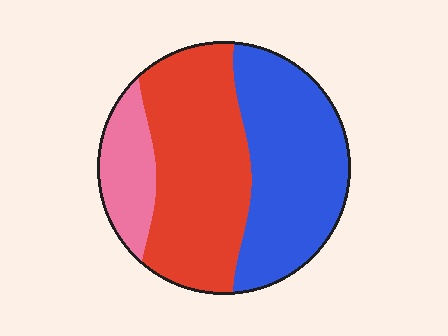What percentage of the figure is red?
Red covers about 45% of the figure.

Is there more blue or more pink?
Blue.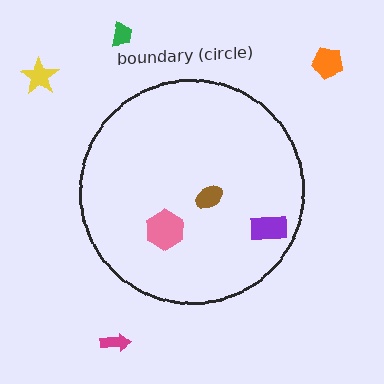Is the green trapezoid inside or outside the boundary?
Outside.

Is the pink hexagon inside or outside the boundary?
Inside.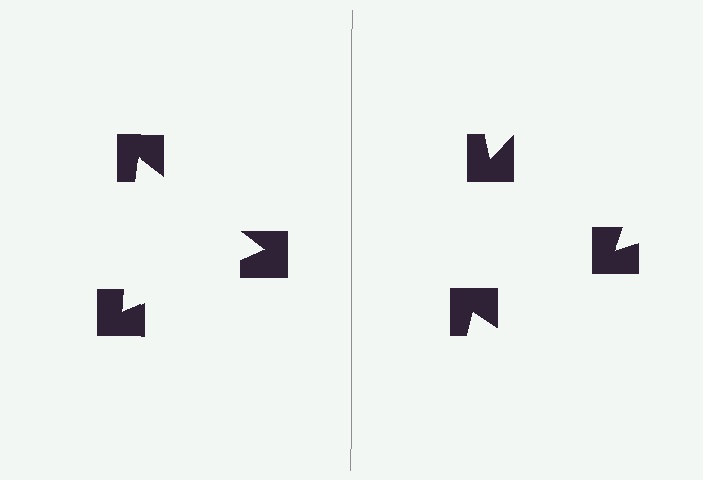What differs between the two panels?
The notched squares are positioned identically on both sides; only the wedge orientations differ. On the left they align to a triangle; on the right they are misaligned.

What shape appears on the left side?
An illusory triangle.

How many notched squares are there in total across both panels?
6 — 3 on each side.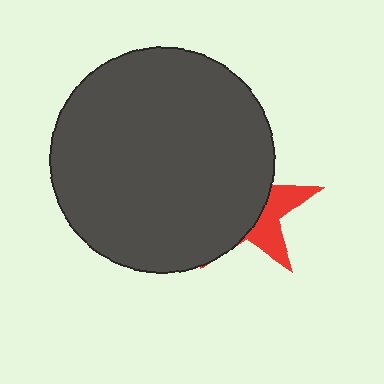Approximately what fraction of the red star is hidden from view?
Roughly 66% of the red star is hidden behind the dark gray circle.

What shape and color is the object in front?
The object in front is a dark gray circle.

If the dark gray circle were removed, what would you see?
You would see the complete red star.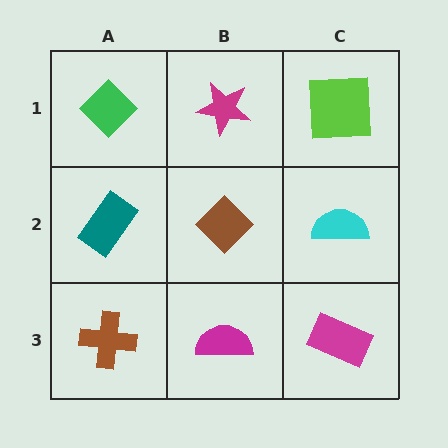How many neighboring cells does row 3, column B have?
3.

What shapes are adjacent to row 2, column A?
A green diamond (row 1, column A), a brown cross (row 3, column A), a brown diamond (row 2, column B).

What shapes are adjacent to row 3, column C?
A cyan semicircle (row 2, column C), a magenta semicircle (row 3, column B).